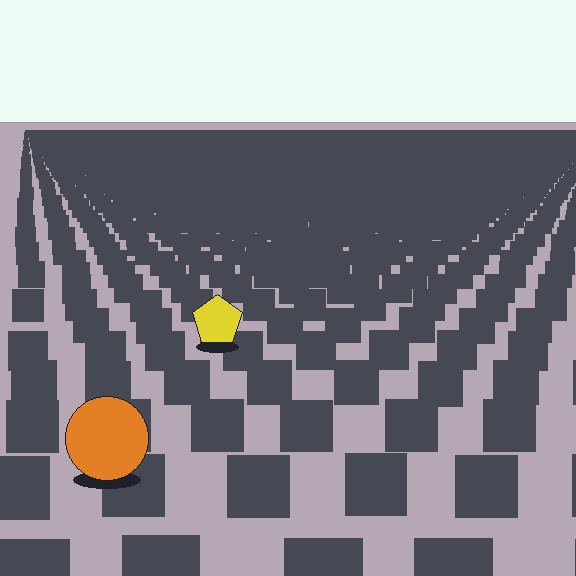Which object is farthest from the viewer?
The yellow pentagon is farthest from the viewer. It appears smaller and the ground texture around it is denser.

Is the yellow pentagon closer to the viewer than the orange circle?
No. The orange circle is closer — you can tell from the texture gradient: the ground texture is coarser near it.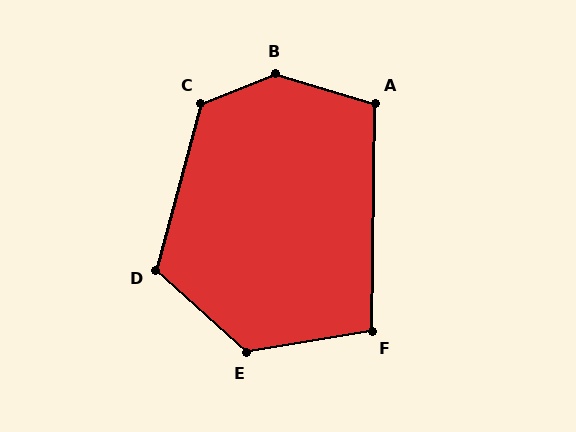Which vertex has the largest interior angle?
B, at approximately 142 degrees.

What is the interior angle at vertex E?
Approximately 128 degrees (obtuse).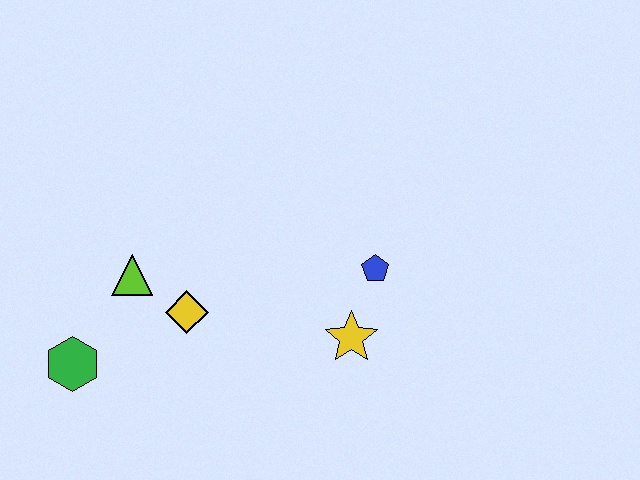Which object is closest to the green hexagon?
The lime triangle is closest to the green hexagon.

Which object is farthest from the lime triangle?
The blue pentagon is farthest from the lime triangle.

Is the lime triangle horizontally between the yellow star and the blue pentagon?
No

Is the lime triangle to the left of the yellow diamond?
Yes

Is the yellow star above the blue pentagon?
No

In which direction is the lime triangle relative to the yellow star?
The lime triangle is to the left of the yellow star.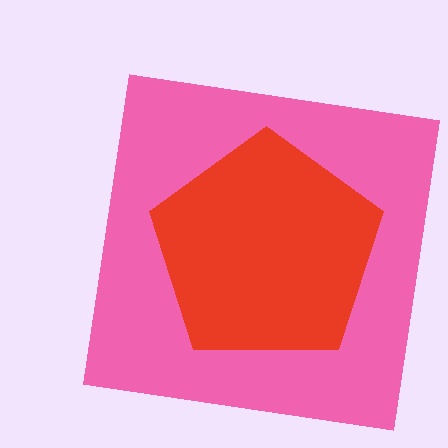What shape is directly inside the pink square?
The red pentagon.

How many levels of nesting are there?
2.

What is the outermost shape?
The pink square.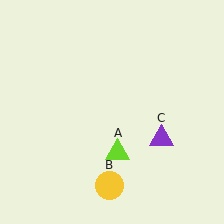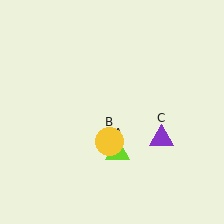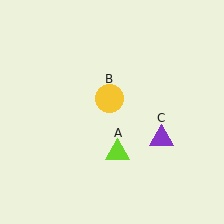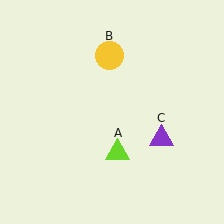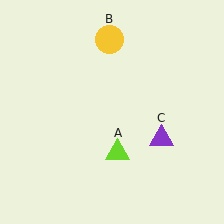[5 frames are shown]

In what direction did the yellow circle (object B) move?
The yellow circle (object B) moved up.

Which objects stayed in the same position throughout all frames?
Lime triangle (object A) and purple triangle (object C) remained stationary.